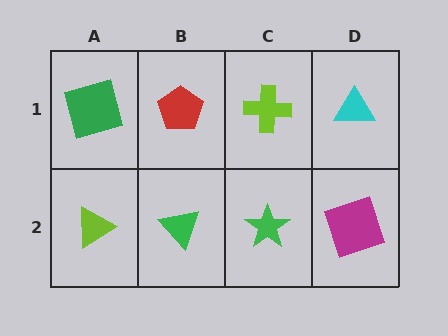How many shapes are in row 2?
4 shapes.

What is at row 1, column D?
A cyan triangle.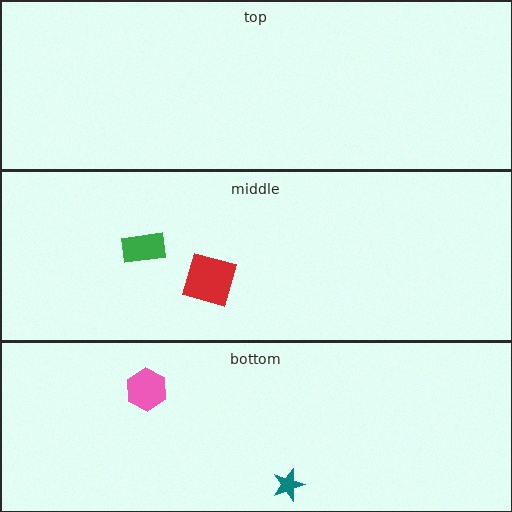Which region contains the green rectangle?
The middle region.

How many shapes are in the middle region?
2.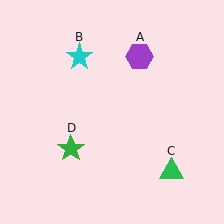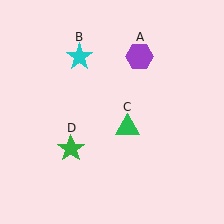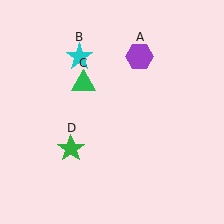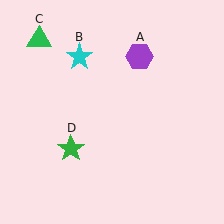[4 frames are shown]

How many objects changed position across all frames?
1 object changed position: green triangle (object C).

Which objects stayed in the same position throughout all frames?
Purple hexagon (object A) and cyan star (object B) and green star (object D) remained stationary.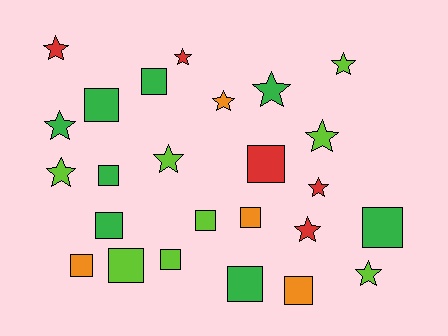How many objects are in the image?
There are 25 objects.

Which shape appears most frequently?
Square, with 13 objects.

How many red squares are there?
There is 1 red square.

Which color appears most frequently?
Green, with 8 objects.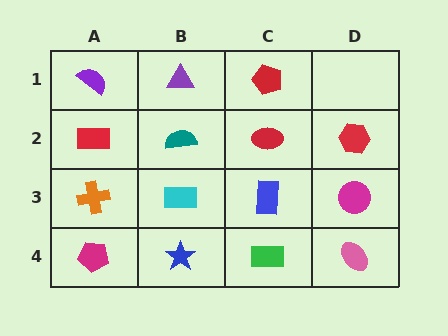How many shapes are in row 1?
3 shapes.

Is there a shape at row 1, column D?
No, that cell is empty.